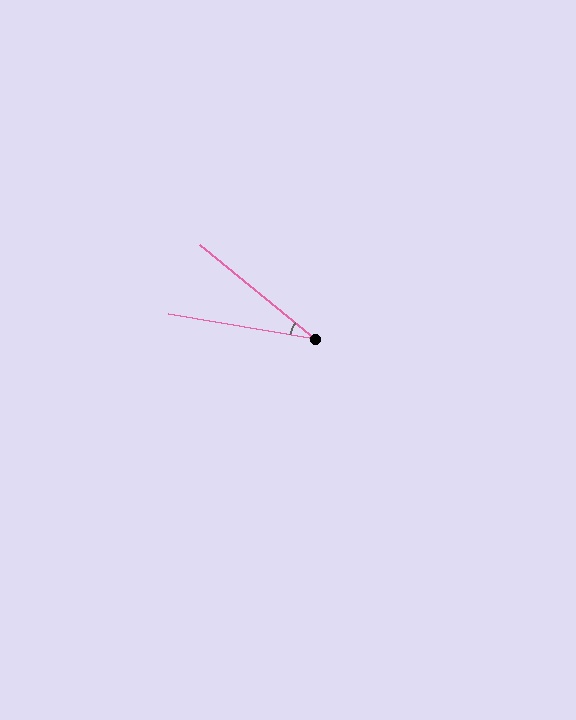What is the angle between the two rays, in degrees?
Approximately 30 degrees.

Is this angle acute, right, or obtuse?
It is acute.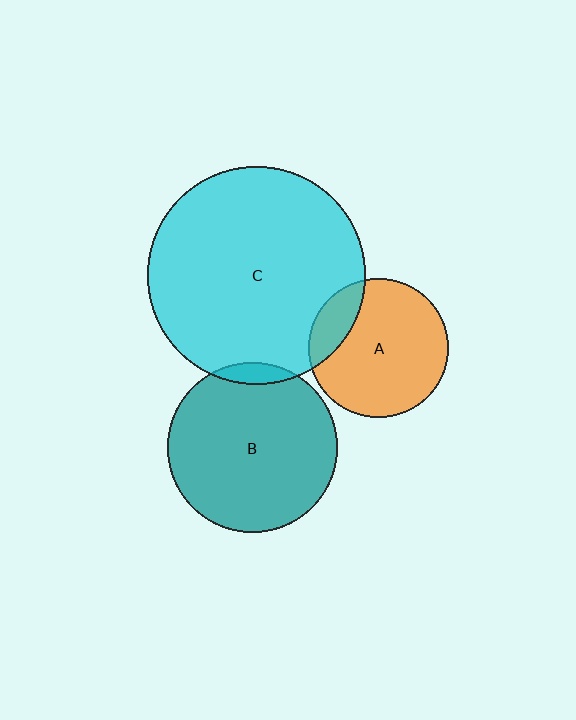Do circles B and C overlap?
Yes.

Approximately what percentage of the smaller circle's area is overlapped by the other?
Approximately 5%.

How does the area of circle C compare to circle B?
Approximately 1.6 times.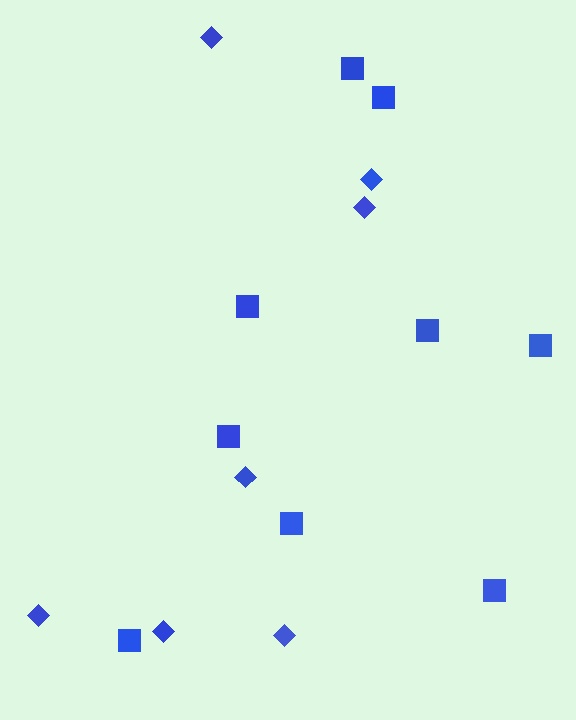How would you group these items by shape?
There are 2 groups: one group of diamonds (7) and one group of squares (9).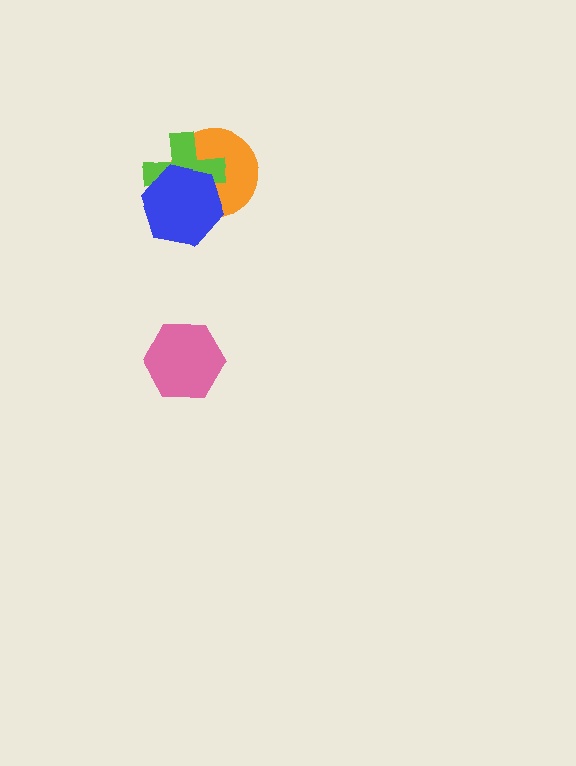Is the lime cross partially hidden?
Yes, it is partially covered by another shape.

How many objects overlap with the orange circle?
2 objects overlap with the orange circle.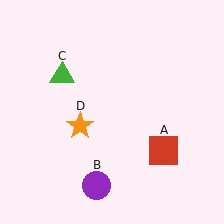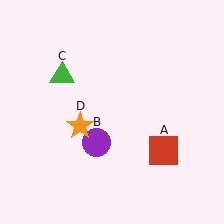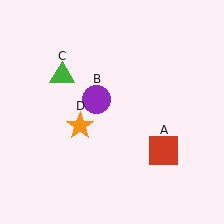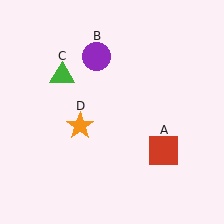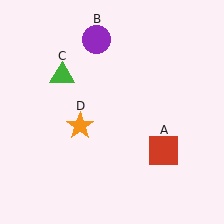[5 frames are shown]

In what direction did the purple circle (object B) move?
The purple circle (object B) moved up.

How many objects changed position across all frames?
1 object changed position: purple circle (object B).